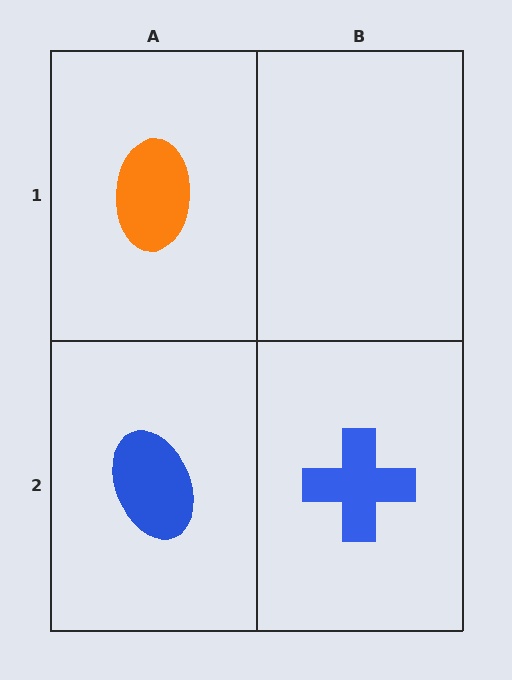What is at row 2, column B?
A blue cross.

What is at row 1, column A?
An orange ellipse.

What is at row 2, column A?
A blue ellipse.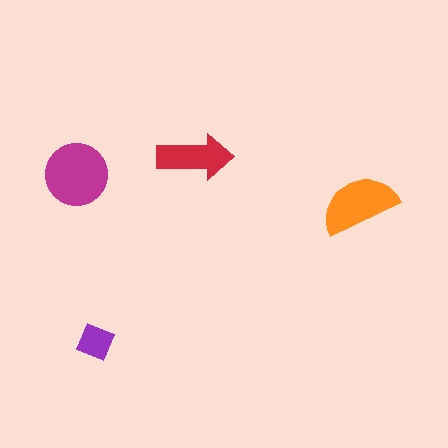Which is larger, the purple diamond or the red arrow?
The red arrow.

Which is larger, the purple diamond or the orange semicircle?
The orange semicircle.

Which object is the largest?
The magenta circle.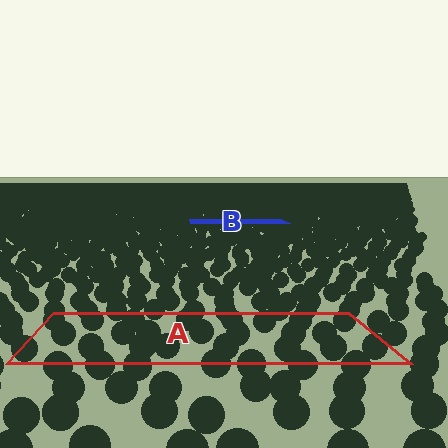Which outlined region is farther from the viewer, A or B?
Region B is farther from the viewer — the texture elements inside it appear smaller and more densely packed.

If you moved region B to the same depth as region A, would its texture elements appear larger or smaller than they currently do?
They would appear larger. At a closer depth, the same texture elements are projected at a bigger on-screen size.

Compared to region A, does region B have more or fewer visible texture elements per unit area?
Region B has more texture elements per unit area — they are packed more densely because it is farther away.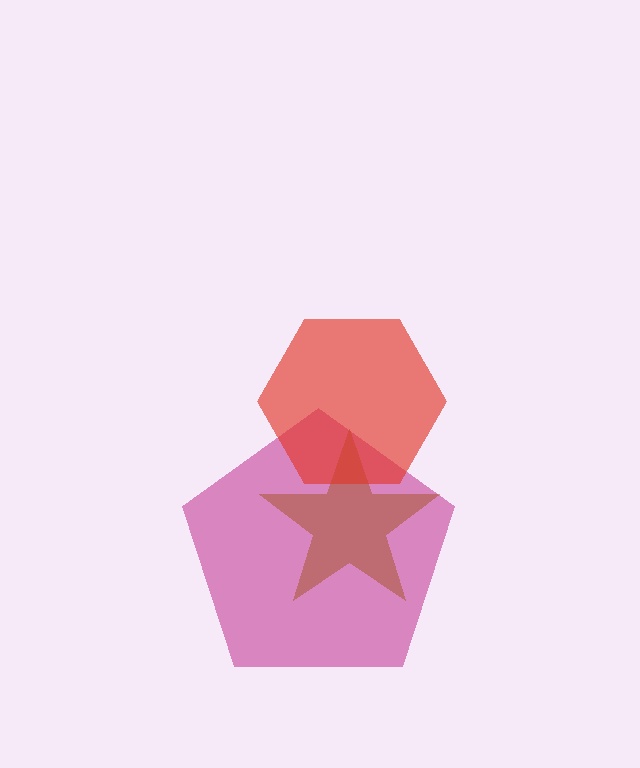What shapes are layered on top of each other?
The layered shapes are: a magenta pentagon, a brown star, a red hexagon.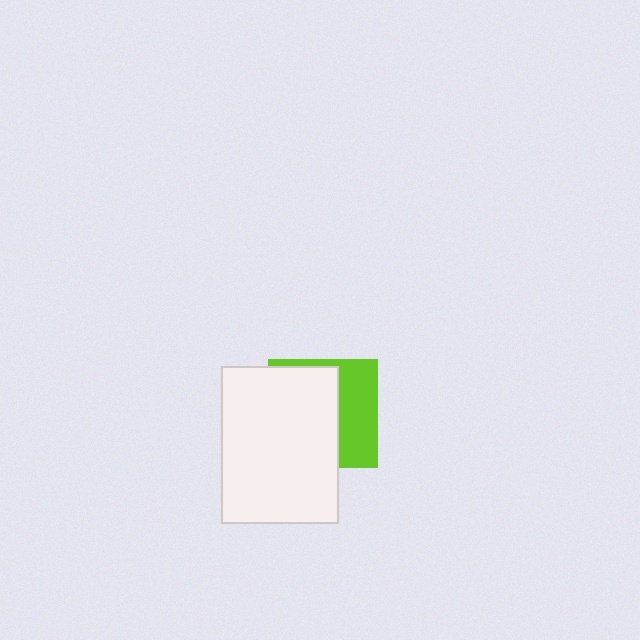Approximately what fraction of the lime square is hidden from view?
Roughly 62% of the lime square is hidden behind the white rectangle.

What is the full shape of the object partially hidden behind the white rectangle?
The partially hidden object is a lime square.